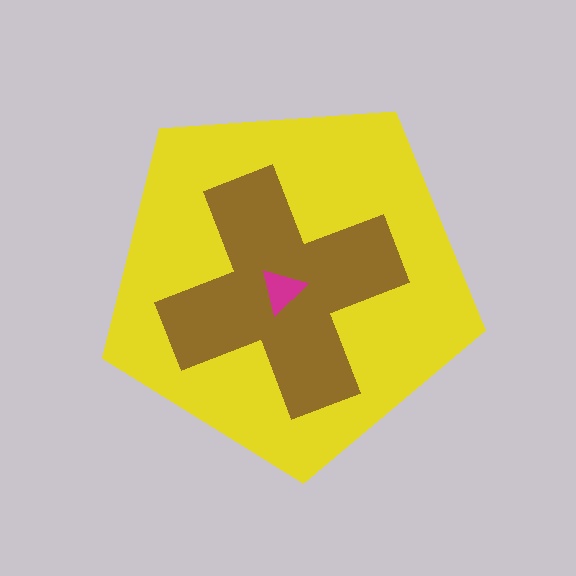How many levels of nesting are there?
3.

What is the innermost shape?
The magenta triangle.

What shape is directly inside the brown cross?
The magenta triangle.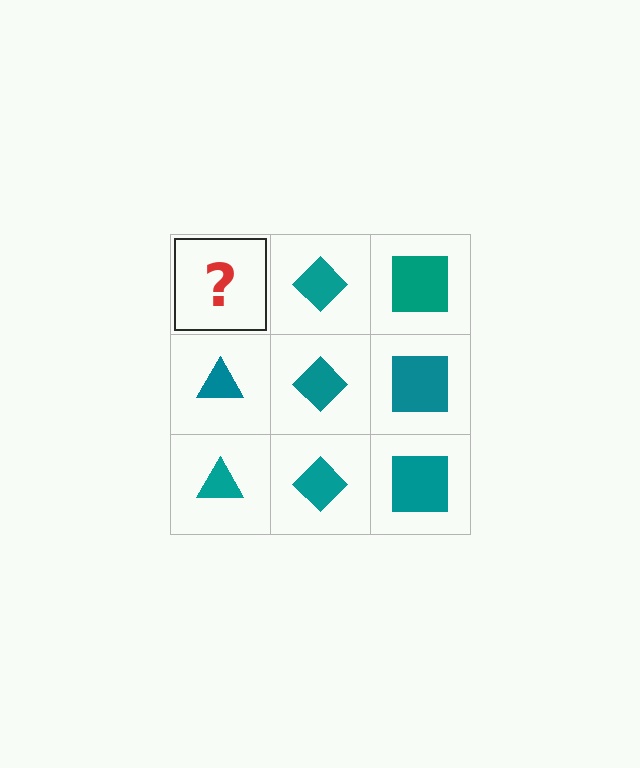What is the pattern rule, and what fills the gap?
The rule is that each column has a consistent shape. The gap should be filled with a teal triangle.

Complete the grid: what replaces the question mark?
The question mark should be replaced with a teal triangle.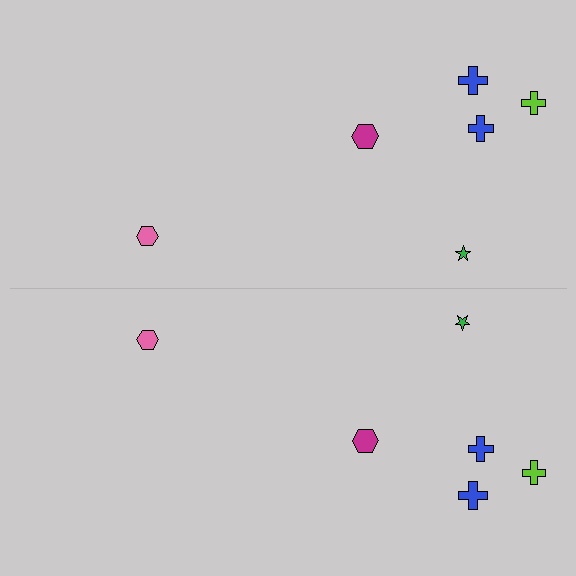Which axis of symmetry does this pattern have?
The pattern has a horizontal axis of symmetry running through the center of the image.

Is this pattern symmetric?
Yes, this pattern has bilateral (reflection) symmetry.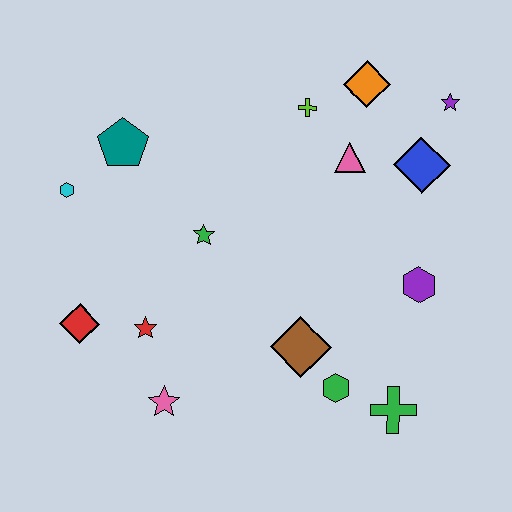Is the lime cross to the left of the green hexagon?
Yes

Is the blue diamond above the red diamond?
Yes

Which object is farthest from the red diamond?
The purple star is farthest from the red diamond.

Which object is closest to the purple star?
The blue diamond is closest to the purple star.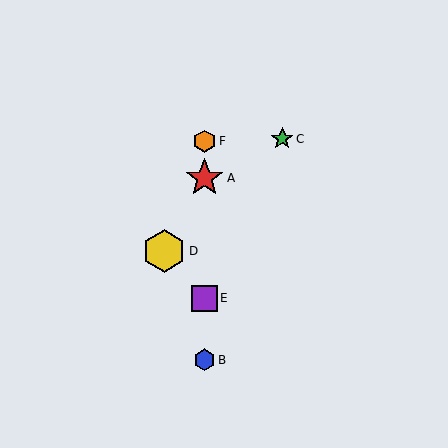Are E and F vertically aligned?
Yes, both are at x≈205.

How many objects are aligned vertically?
4 objects (A, B, E, F) are aligned vertically.